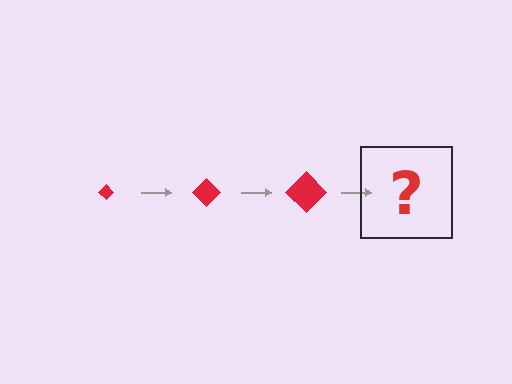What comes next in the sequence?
The next element should be a red diamond, larger than the previous one.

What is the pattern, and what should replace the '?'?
The pattern is that the diamond gets progressively larger each step. The '?' should be a red diamond, larger than the previous one.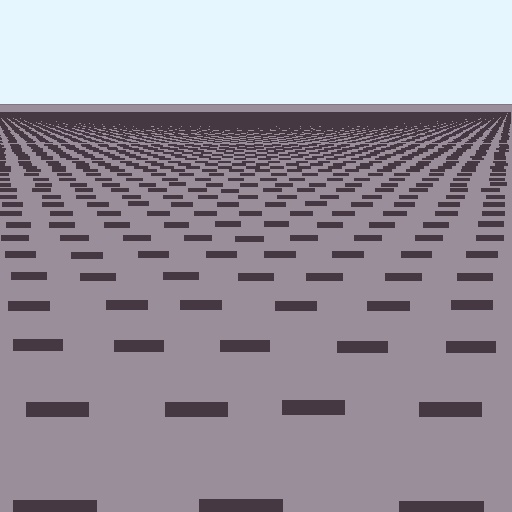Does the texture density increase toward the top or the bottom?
Density increases toward the top.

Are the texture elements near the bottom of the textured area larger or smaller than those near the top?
Larger. Near the bottom, elements are closer to the viewer and appear at a bigger on-screen size.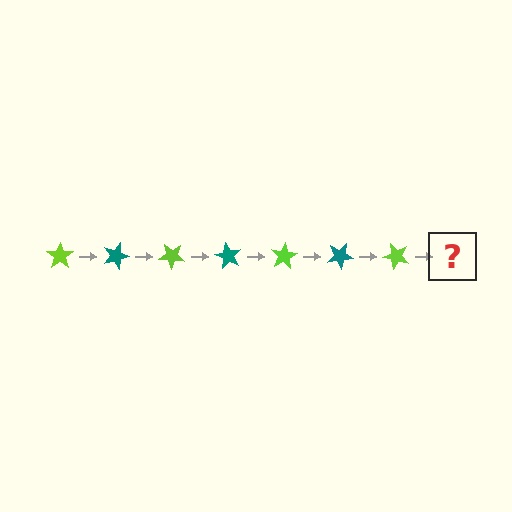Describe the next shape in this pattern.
It should be a teal star, rotated 140 degrees from the start.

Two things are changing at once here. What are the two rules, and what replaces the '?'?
The two rules are that it rotates 20 degrees each step and the color cycles through lime and teal. The '?' should be a teal star, rotated 140 degrees from the start.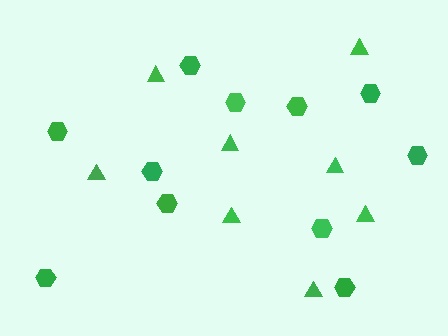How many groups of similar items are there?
There are 2 groups: one group of hexagons (11) and one group of triangles (8).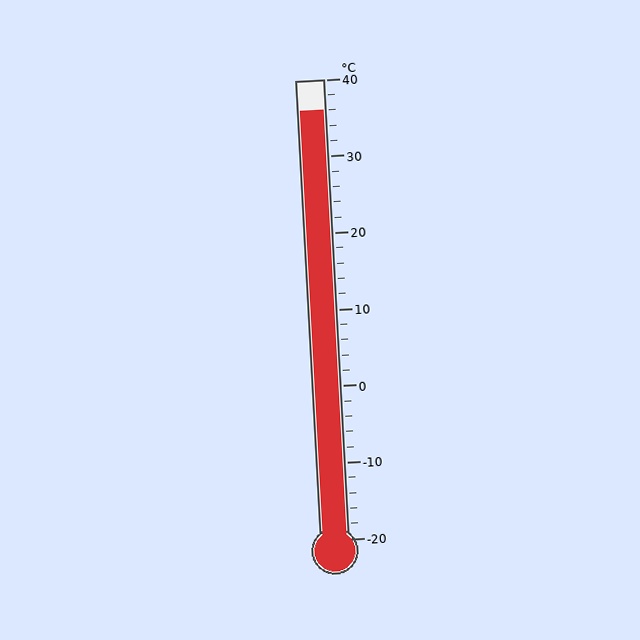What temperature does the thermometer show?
The thermometer shows approximately 36°C.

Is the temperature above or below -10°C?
The temperature is above -10°C.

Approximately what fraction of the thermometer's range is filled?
The thermometer is filled to approximately 95% of its range.